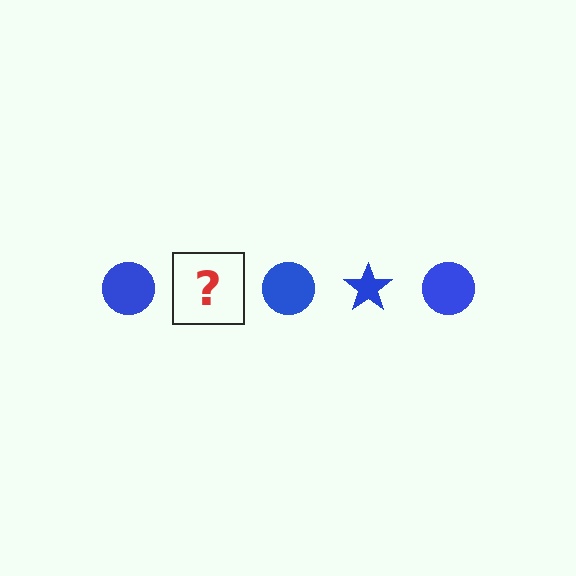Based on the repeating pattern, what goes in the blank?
The blank should be a blue star.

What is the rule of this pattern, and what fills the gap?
The rule is that the pattern cycles through circle, star shapes in blue. The gap should be filled with a blue star.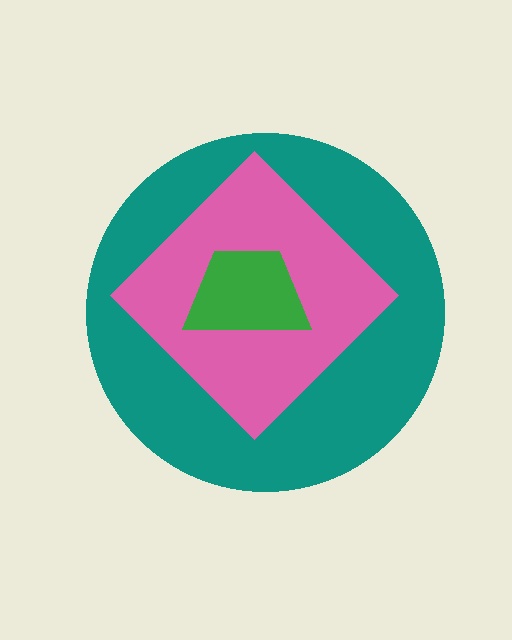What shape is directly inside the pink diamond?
The green trapezoid.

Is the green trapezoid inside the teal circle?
Yes.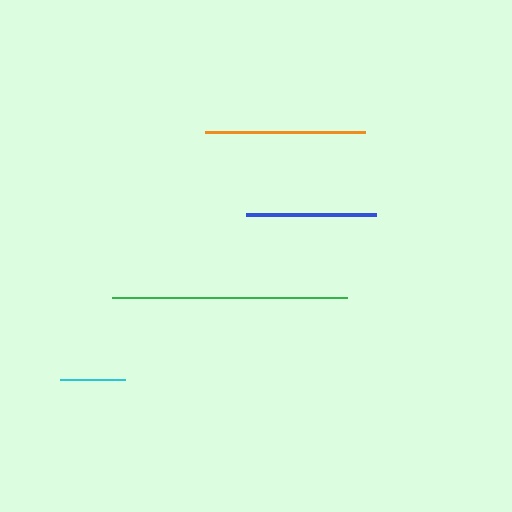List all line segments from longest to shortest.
From longest to shortest: green, orange, blue, cyan.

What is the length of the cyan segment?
The cyan segment is approximately 66 pixels long.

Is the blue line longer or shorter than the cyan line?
The blue line is longer than the cyan line.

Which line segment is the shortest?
The cyan line is the shortest at approximately 66 pixels.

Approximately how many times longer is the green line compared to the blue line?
The green line is approximately 1.8 times the length of the blue line.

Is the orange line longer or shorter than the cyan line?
The orange line is longer than the cyan line.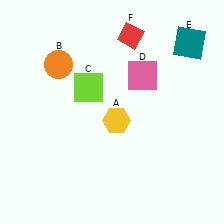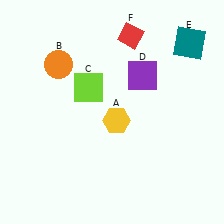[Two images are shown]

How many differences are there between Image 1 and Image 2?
There is 1 difference between the two images.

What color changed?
The square (D) changed from pink in Image 1 to purple in Image 2.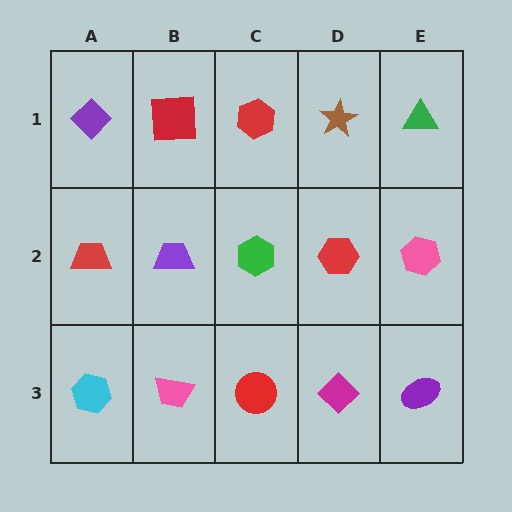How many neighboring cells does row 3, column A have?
2.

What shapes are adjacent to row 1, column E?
A pink hexagon (row 2, column E), a brown star (row 1, column D).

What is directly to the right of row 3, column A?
A pink trapezoid.